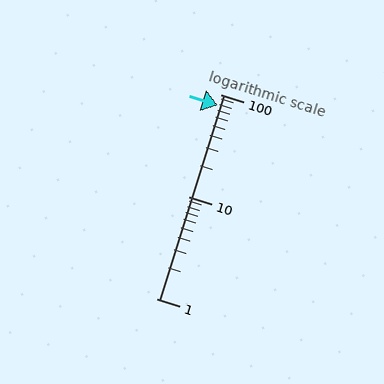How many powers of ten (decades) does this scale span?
The scale spans 2 decades, from 1 to 100.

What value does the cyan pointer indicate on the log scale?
The pointer indicates approximately 78.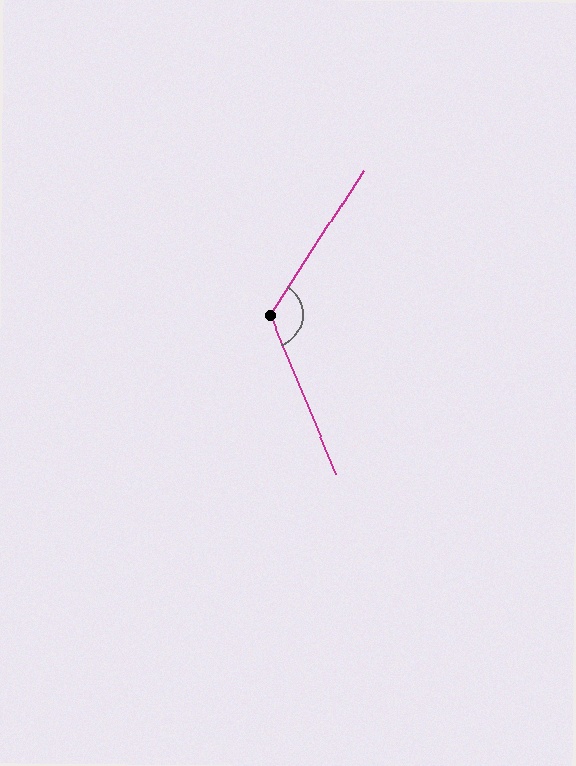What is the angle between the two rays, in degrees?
Approximately 125 degrees.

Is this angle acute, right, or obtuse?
It is obtuse.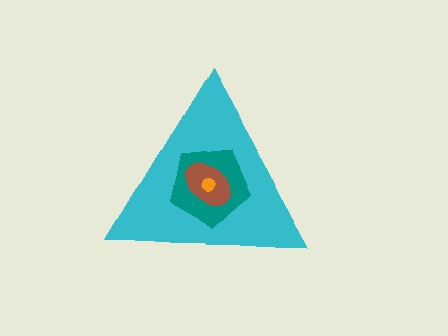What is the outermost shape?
The cyan triangle.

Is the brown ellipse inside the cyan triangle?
Yes.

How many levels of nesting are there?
4.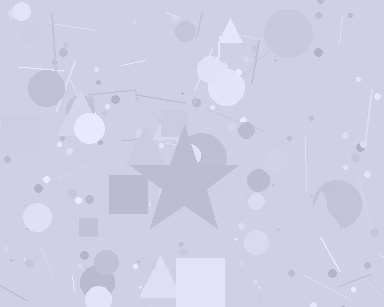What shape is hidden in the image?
A star is hidden in the image.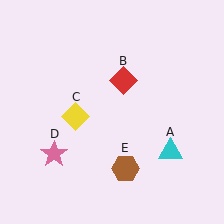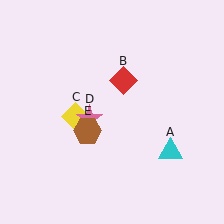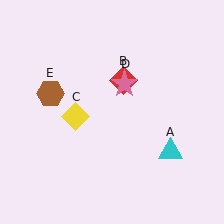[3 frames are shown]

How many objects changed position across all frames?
2 objects changed position: pink star (object D), brown hexagon (object E).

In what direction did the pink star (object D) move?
The pink star (object D) moved up and to the right.